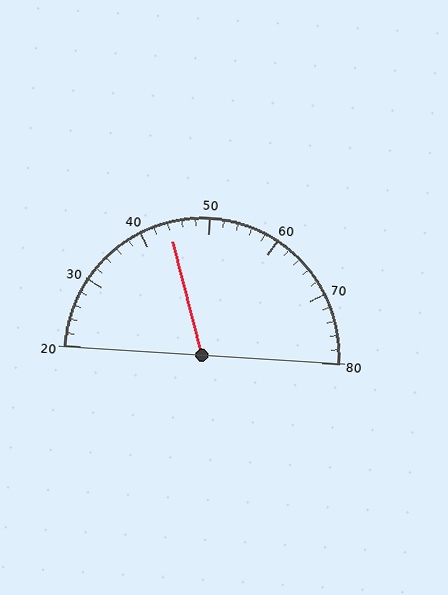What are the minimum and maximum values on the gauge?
The gauge ranges from 20 to 80.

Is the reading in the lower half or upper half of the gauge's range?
The reading is in the lower half of the range (20 to 80).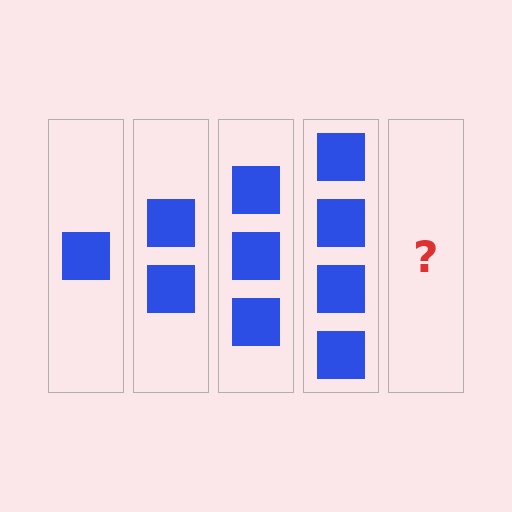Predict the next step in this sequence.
The next step is 5 squares.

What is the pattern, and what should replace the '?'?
The pattern is that each step adds one more square. The '?' should be 5 squares.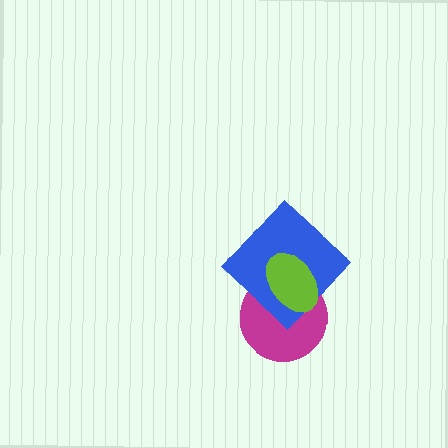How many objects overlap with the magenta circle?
2 objects overlap with the magenta circle.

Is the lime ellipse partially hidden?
No, no other shape covers it.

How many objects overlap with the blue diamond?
2 objects overlap with the blue diamond.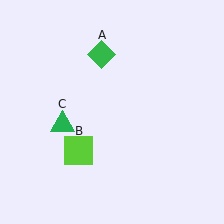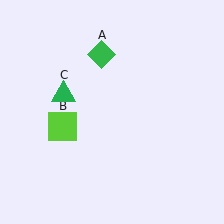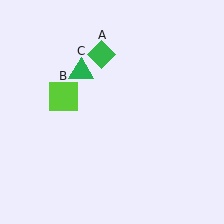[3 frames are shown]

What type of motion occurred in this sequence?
The lime square (object B), green triangle (object C) rotated clockwise around the center of the scene.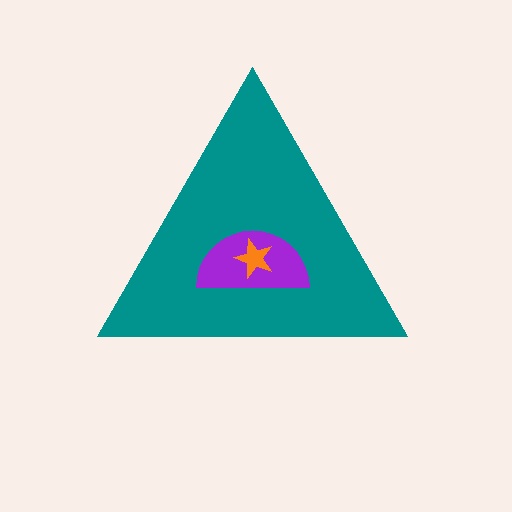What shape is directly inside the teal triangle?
The purple semicircle.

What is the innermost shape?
The orange star.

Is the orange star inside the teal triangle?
Yes.